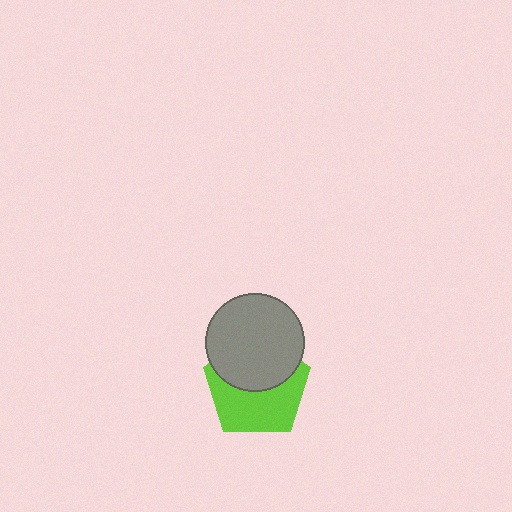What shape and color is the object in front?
The object in front is a gray circle.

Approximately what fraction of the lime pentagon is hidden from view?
Roughly 46% of the lime pentagon is hidden behind the gray circle.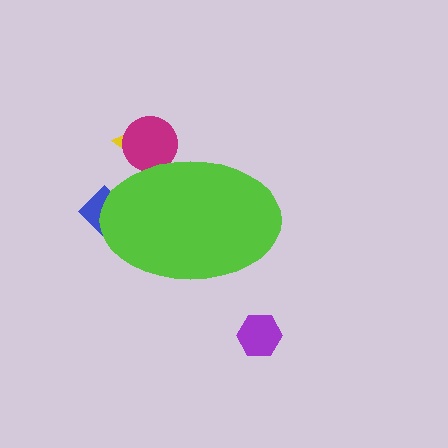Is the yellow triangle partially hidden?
Yes, the yellow triangle is partially hidden behind the lime ellipse.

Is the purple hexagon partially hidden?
No, the purple hexagon is fully visible.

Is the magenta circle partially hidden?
Yes, the magenta circle is partially hidden behind the lime ellipse.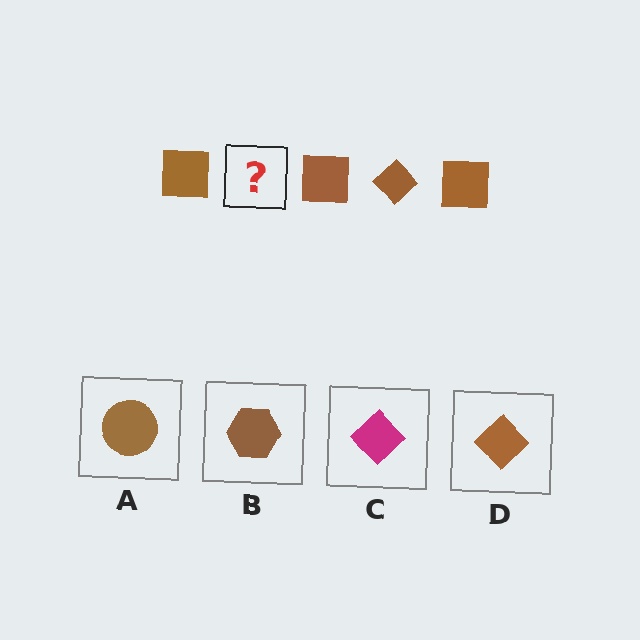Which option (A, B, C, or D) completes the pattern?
D.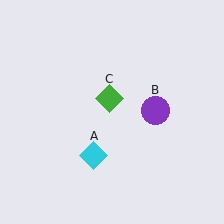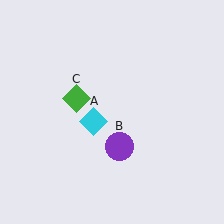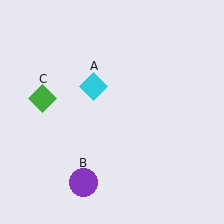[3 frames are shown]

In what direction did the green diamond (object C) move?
The green diamond (object C) moved left.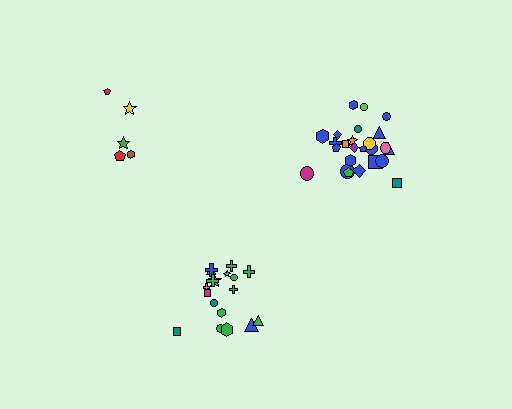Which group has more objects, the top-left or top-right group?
The top-right group.